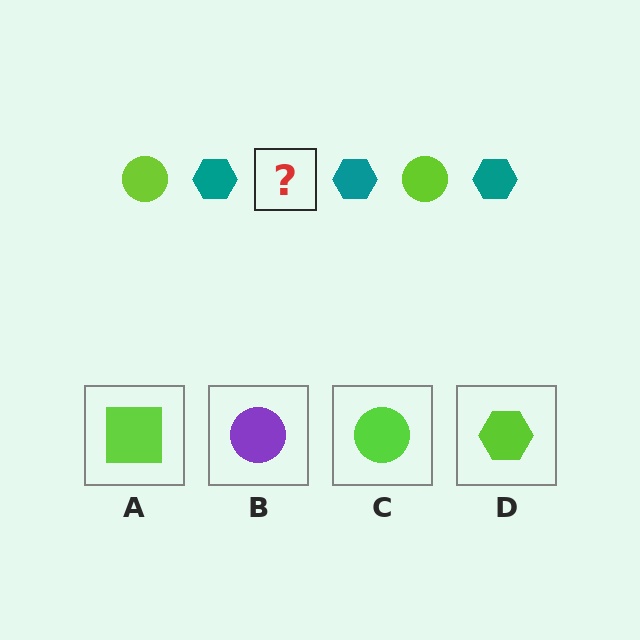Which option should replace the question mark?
Option C.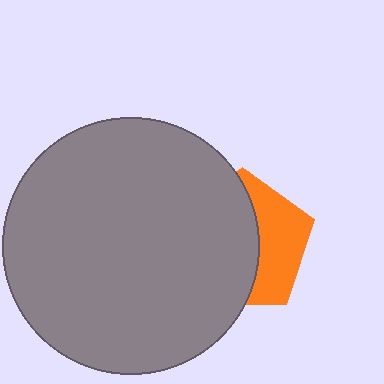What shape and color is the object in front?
The object in front is a gray circle.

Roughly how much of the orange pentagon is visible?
A small part of it is visible (roughly 39%).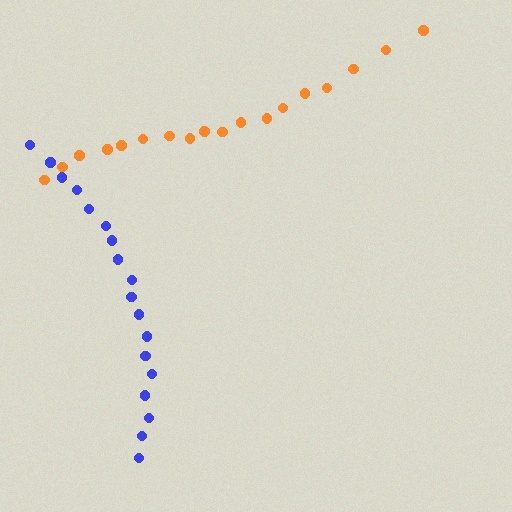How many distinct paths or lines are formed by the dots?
There are 2 distinct paths.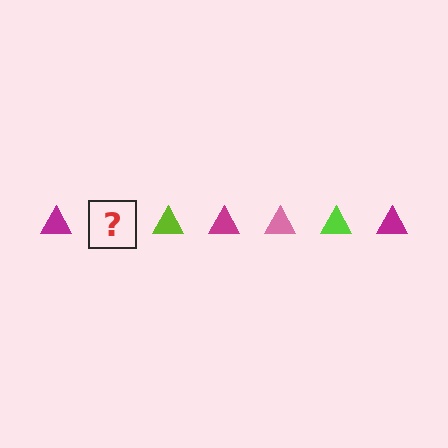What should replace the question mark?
The question mark should be replaced with a pink triangle.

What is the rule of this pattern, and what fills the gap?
The rule is that the pattern cycles through magenta, pink, lime triangles. The gap should be filled with a pink triangle.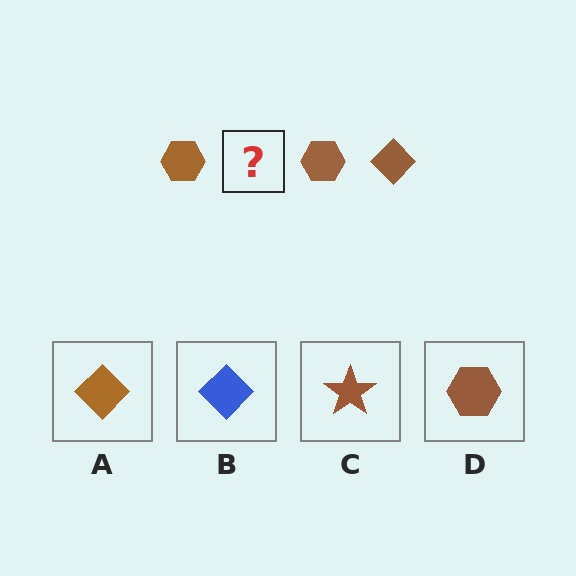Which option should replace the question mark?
Option A.